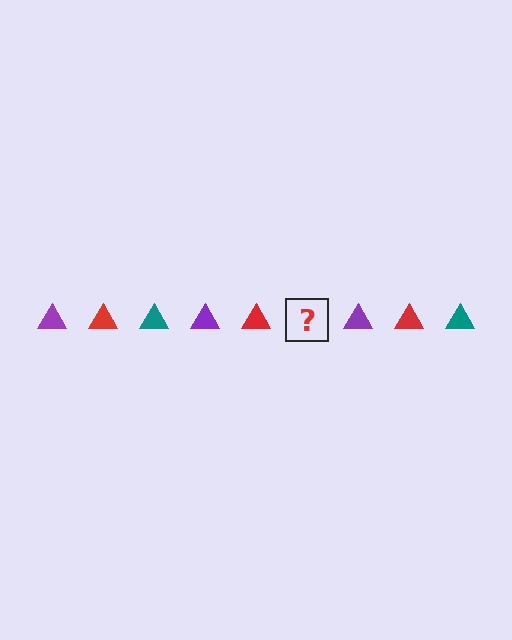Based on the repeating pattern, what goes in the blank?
The blank should be a teal triangle.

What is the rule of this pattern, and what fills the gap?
The rule is that the pattern cycles through purple, red, teal triangles. The gap should be filled with a teal triangle.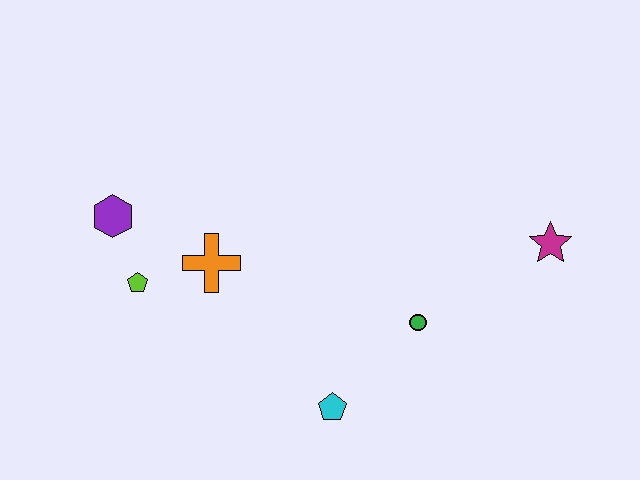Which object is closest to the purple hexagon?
The lime pentagon is closest to the purple hexagon.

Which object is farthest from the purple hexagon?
The magenta star is farthest from the purple hexagon.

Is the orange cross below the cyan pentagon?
No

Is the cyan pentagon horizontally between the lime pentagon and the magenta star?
Yes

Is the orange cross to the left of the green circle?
Yes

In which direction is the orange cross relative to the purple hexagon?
The orange cross is to the right of the purple hexagon.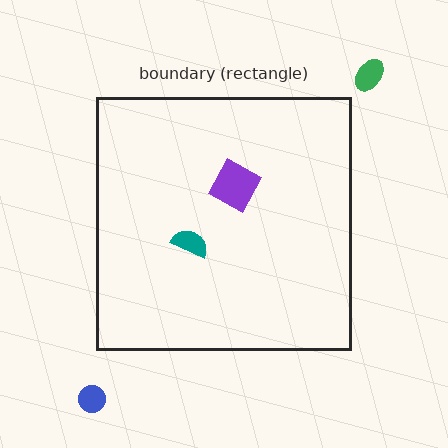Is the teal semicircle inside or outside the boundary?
Inside.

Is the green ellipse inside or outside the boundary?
Outside.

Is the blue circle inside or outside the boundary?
Outside.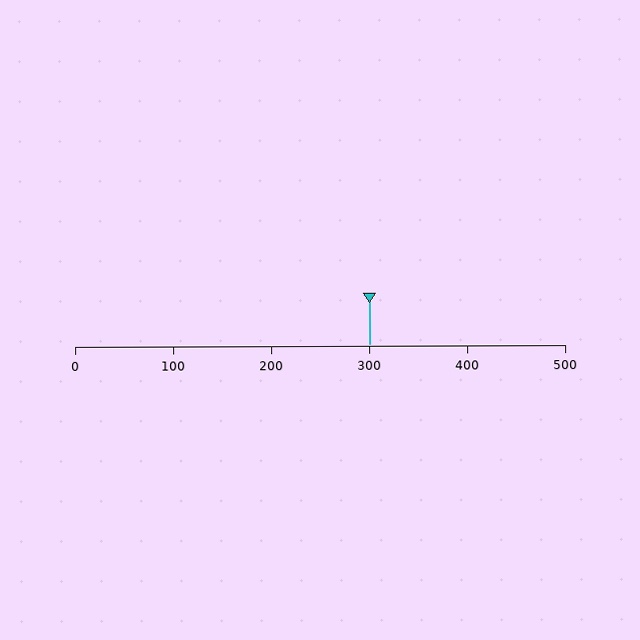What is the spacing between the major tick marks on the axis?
The major ticks are spaced 100 apart.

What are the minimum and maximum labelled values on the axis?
The axis runs from 0 to 500.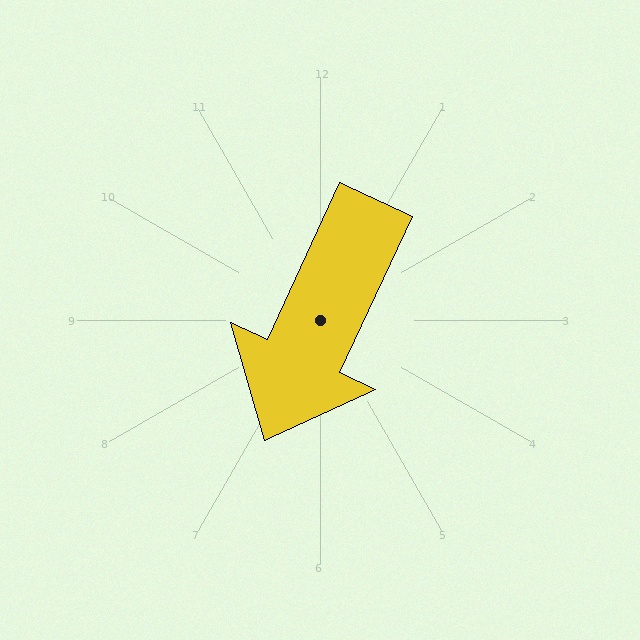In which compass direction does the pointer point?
Southwest.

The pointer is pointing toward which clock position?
Roughly 7 o'clock.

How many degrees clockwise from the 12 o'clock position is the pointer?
Approximately 205 degrees.